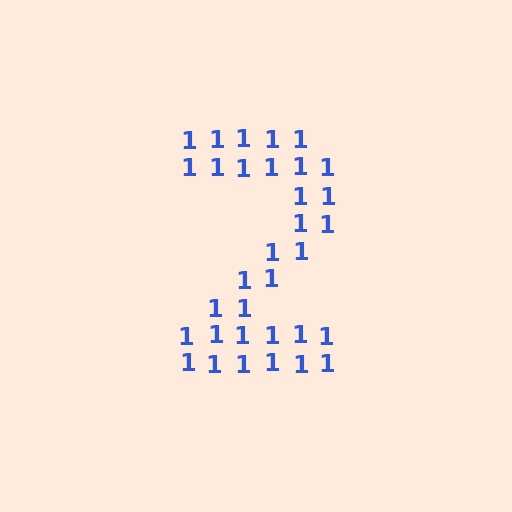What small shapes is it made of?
It is made of small digit 1's.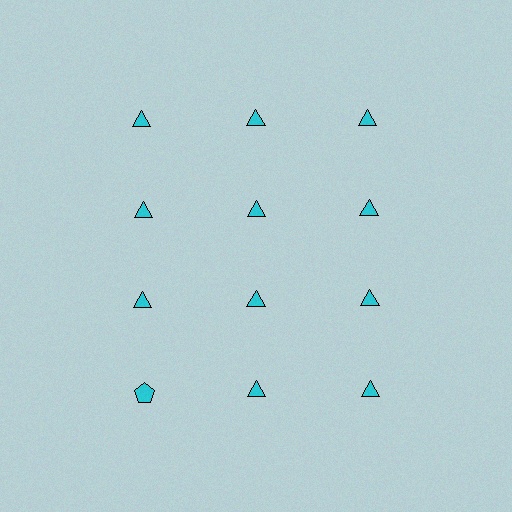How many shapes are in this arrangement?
There are 12 shapes arranged in a grid pattern.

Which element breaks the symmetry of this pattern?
The cyan pentagon in the fourth row, leftmost column breaks the symmetry. All other shapes are cyan triangles.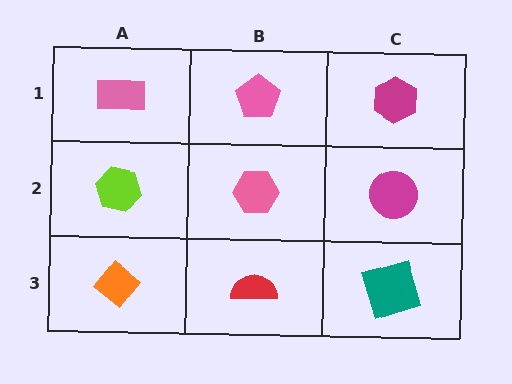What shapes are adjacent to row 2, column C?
A magenta hexagon (row 1, column C), a teal square (row 3, column C), a pink hexagon (row 2, column B).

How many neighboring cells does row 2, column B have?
4.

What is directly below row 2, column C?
A teal square.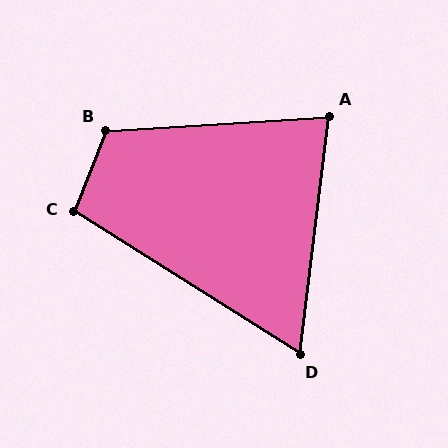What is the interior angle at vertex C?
Approximately 101 degrees (obtuse).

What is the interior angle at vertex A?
Approximately 79 degrees (acute).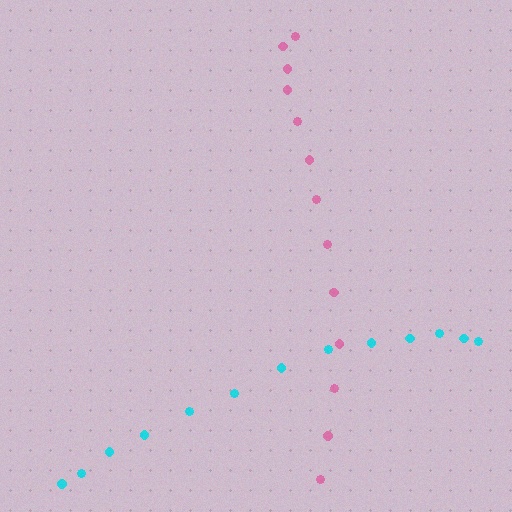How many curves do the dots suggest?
There are 2 distinct paths.